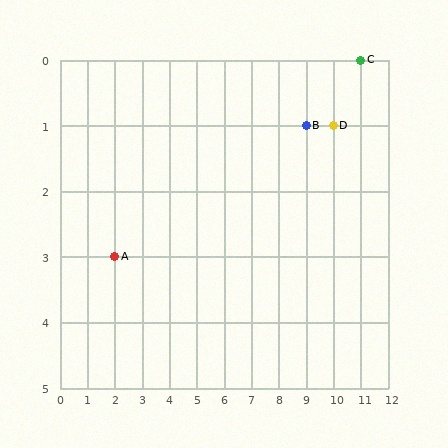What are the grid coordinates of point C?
Point C is at grid coordinates (11, 0).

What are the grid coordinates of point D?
Point D is at grid coordinates (10, 1).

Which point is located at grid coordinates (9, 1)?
Point B is at (9, 1).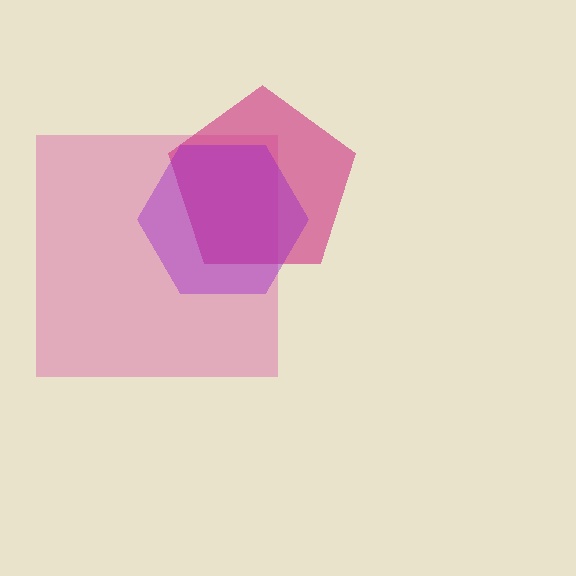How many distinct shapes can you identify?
There are 3 distinct shapes: a pink square, a magenta pentagon, a purple hexagon.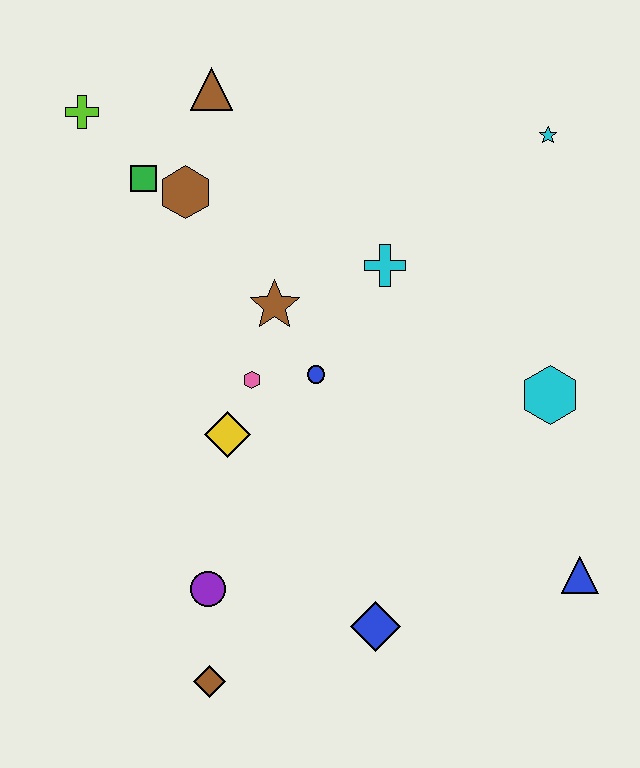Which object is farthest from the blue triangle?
The lime cross is farthest from the blue triangle.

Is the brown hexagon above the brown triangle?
No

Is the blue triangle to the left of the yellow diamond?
No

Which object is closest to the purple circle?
The brown diamond is closest to the purple circle.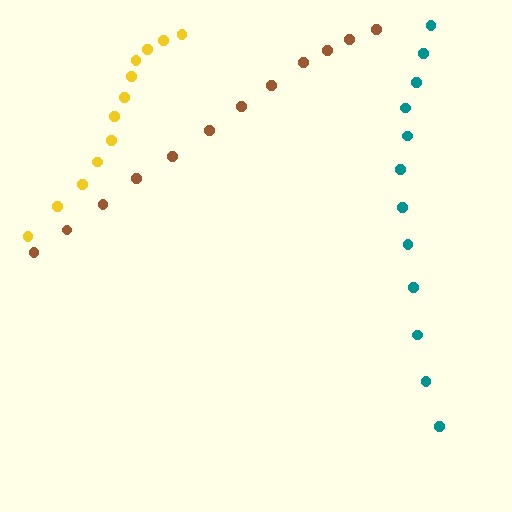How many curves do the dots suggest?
There are 3 distinct paths.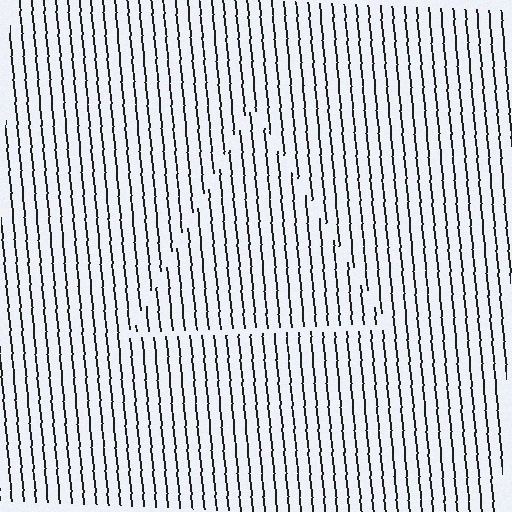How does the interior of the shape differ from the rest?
The interior of the shape contains the same grating, shifted by half a period — the contour is defined by the phase discontinuity where line-ends from the inner and outer gratings abut.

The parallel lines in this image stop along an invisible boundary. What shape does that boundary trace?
An illusory triangle. The interior of the shape contains the same grating, shifted by half a period — the contour is defined by the phase discontinuity where line-ends from the inner and outer gratings abut.